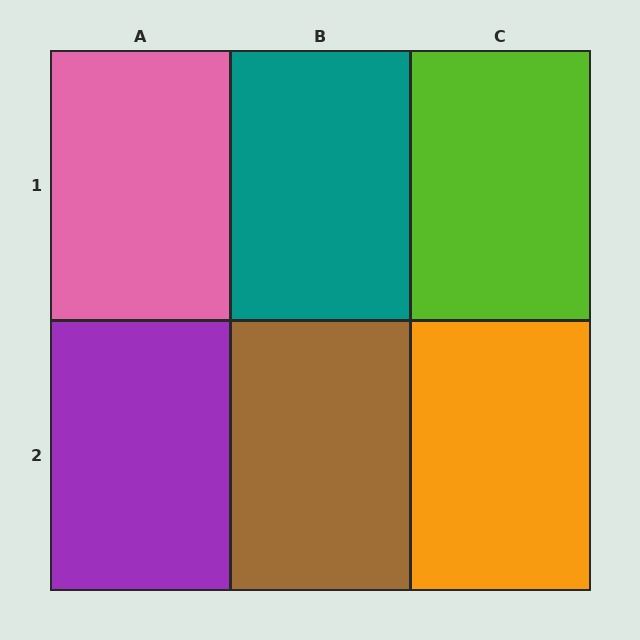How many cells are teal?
1 cell is teal.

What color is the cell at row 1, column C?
Lime.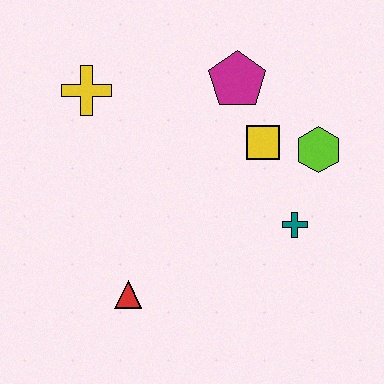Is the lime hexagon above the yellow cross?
No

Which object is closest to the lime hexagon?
The yellow square is closest to the lime hexagon.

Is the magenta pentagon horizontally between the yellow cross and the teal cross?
Yes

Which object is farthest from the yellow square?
The red triangle is farthest from the yellow square.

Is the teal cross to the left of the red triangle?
No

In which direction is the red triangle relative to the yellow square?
The red triangle is below the yellow square.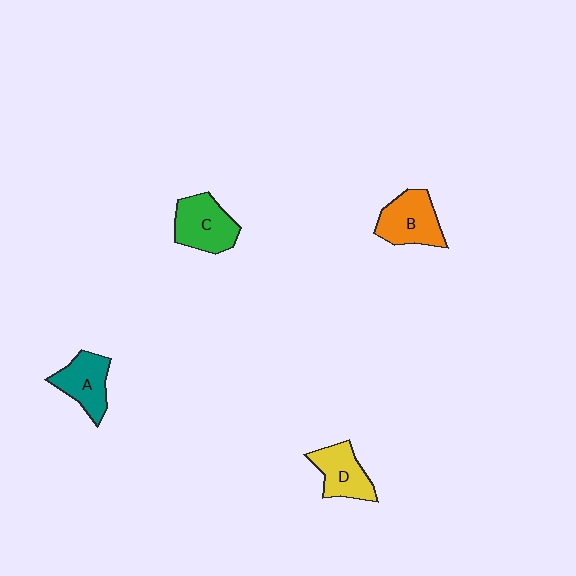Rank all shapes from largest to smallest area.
From largest to smallest: C (green), B (orange), A (teal), D (yellow).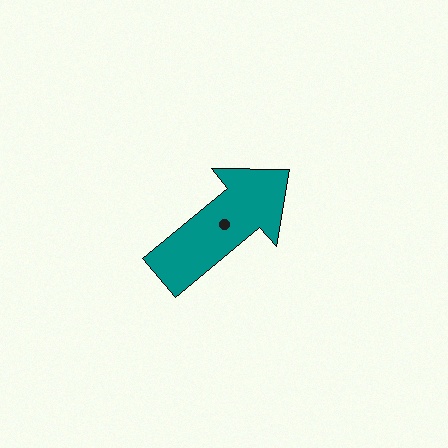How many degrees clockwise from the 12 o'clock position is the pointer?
Approximately 50 degrees.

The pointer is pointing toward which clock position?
Roughly 2 o'clock.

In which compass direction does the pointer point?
Northeast.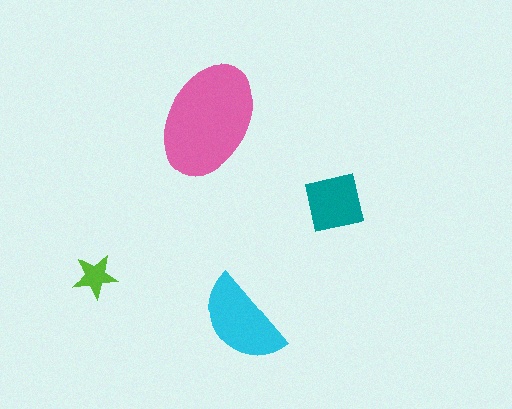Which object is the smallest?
The lime star.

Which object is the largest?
The pink ellipse.